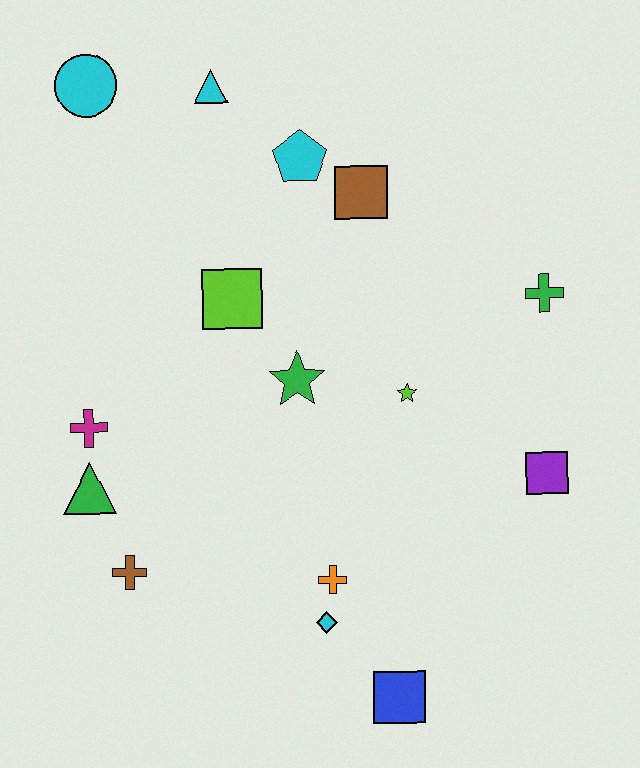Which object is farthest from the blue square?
The cyan circle is farthest from the blue square.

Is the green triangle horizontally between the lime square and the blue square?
No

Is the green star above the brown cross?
Yes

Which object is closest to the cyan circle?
The cyan triangle is closest to the cyan circle.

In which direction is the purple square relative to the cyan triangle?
The purple square is below the cyan triangle.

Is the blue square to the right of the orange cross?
Yes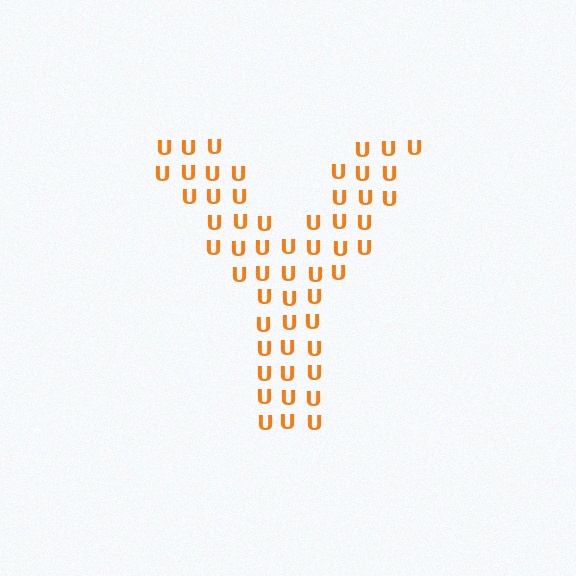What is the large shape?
The large shape is the letter Y.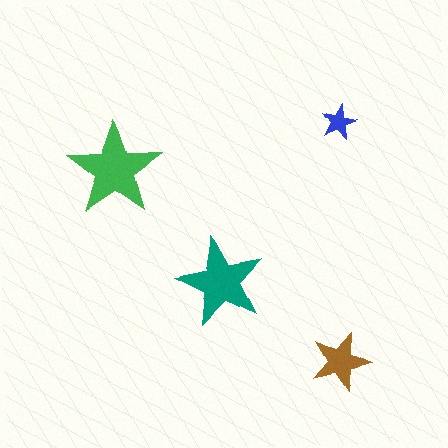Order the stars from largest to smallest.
the green one, the teal one, the brown one, the blue one.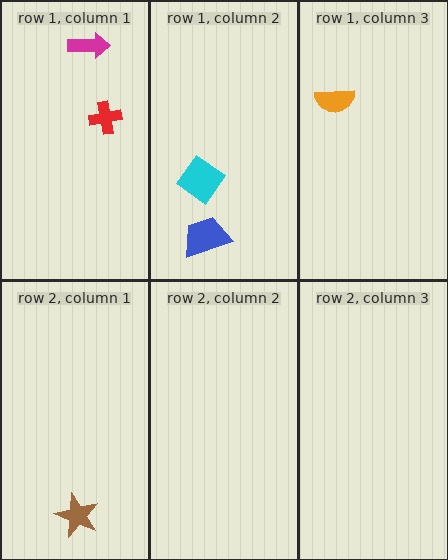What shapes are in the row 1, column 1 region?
The magenta arrow, the red cross.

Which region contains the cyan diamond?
The row 1, column 2 region.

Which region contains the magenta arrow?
The row 1, column 1 region.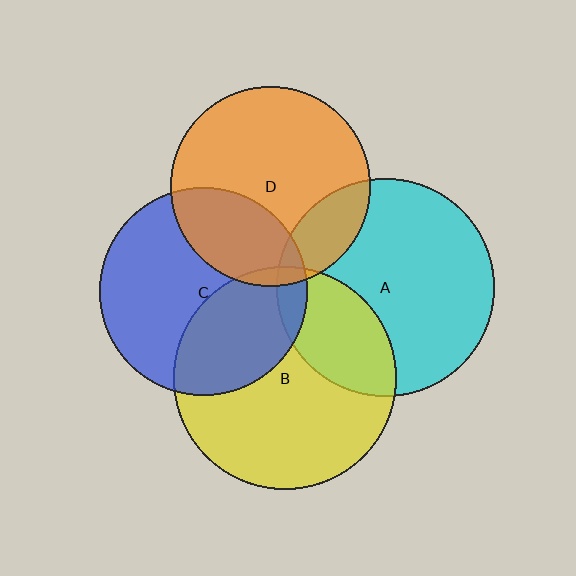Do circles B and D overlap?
Yes.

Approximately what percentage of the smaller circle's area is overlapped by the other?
Approximately 5%.